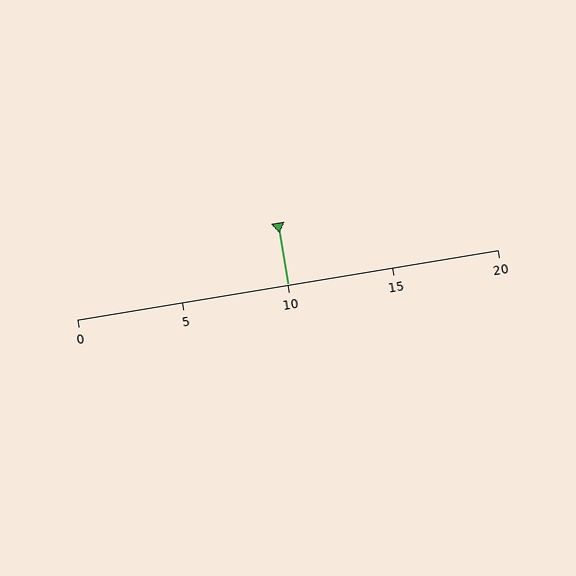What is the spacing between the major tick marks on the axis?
The major ticks are spaced 5 apart.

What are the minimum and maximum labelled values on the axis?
The axis runs from 0 to 20.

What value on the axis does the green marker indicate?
The marker indicates approximately 10.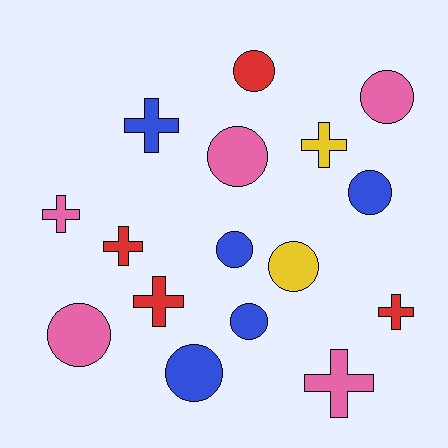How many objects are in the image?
There are 16 objects.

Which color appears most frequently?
Blue, with 5 objects.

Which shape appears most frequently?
Circle, with 9 objects.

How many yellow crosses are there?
There is 1 yellow cross.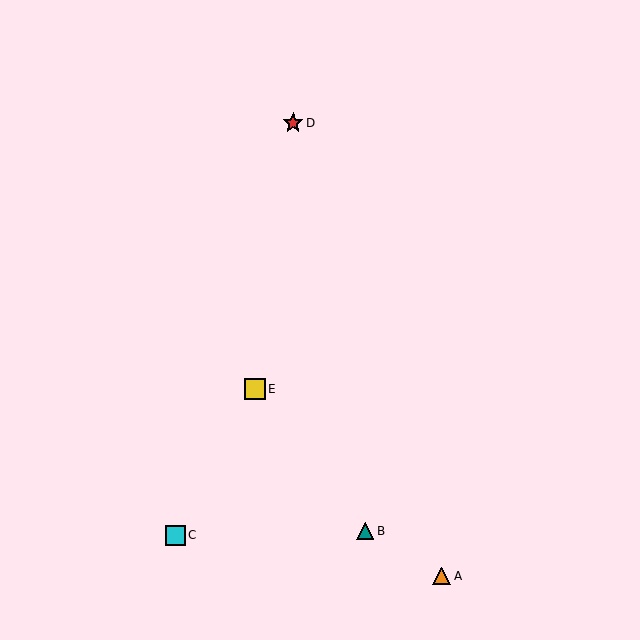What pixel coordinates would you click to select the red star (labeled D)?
Click at (293, 123) to select the red star D.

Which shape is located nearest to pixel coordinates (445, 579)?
The orange triangle (labeled A) at (442, 576) is nearest to that location.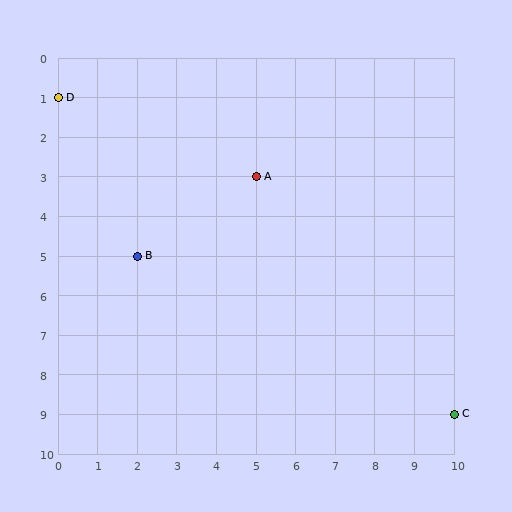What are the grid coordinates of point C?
Point C is at grid coordinates (10, 9).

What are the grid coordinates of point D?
Point D is at grid coordinates (0, 1).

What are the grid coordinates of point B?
Point B is at grid coordinates (2, 5).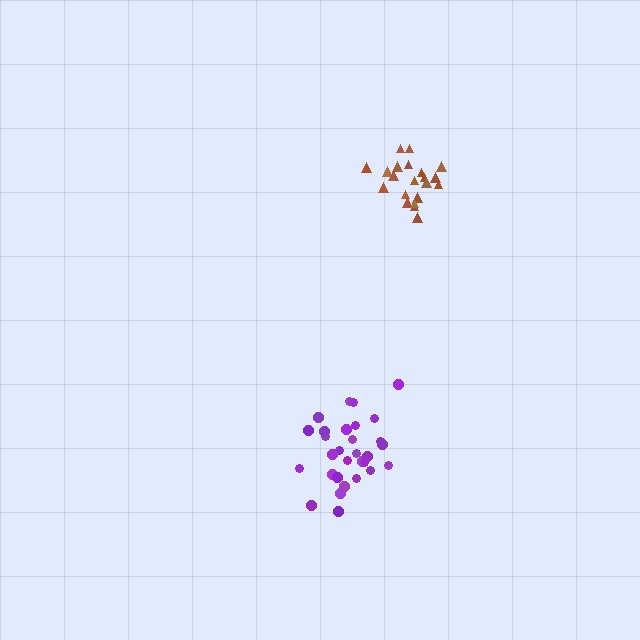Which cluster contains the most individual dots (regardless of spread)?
Purple (30).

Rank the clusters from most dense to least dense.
purple, brown.